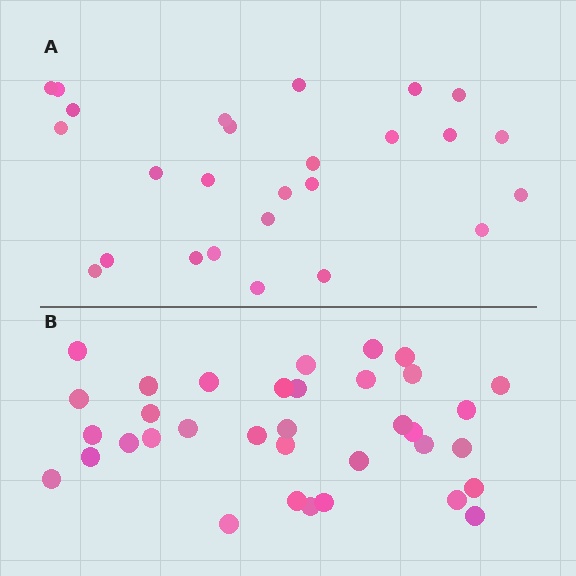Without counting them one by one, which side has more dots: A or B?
Region B (the bottom region) has more dots.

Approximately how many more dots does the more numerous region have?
Region B has roughly 8 or so more dots than region A.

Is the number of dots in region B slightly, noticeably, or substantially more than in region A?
Region B has noticeably more, but not dramatically so. The ratio is roughly 1.3 to 1.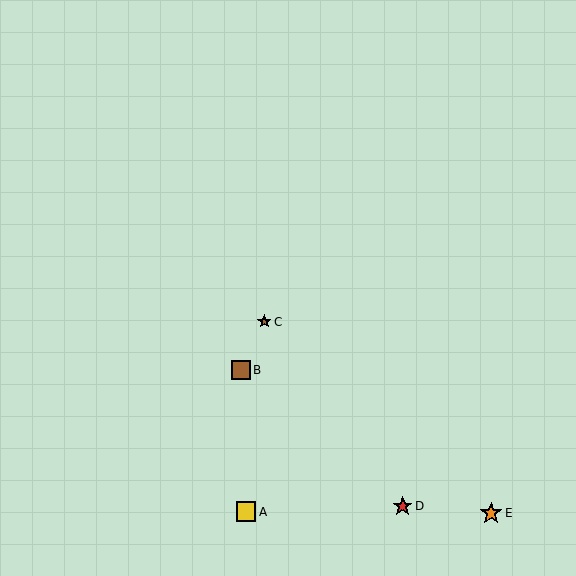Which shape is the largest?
The orange star (labeled E) is the largest.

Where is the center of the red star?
The center of the red star is at (403, 506).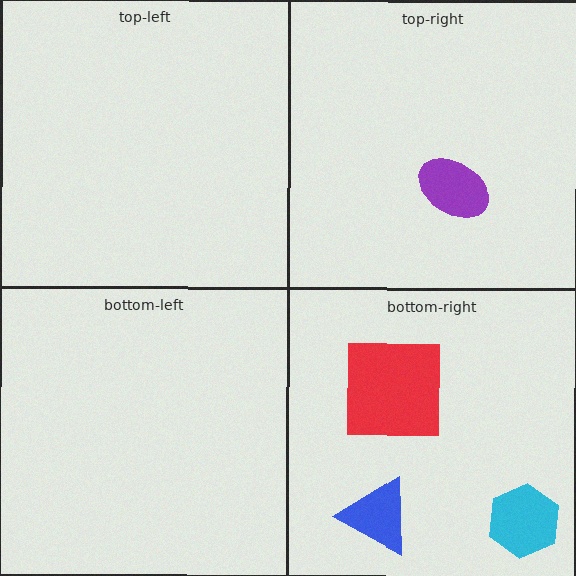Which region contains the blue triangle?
The bottom-right region.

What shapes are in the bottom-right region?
The red square, the blue triangle, the cyan hexagon.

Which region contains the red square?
The bottom-right region.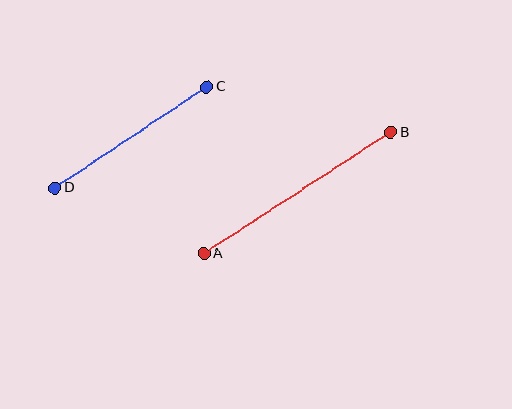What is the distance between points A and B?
The distance is approximately 222 pixels.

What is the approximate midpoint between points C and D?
The midpoint is at approximately (131, 137) pixels.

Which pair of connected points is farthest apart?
Points A and B are farthest apart.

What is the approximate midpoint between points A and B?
The midpoint is at approximately (297, 193) pixels.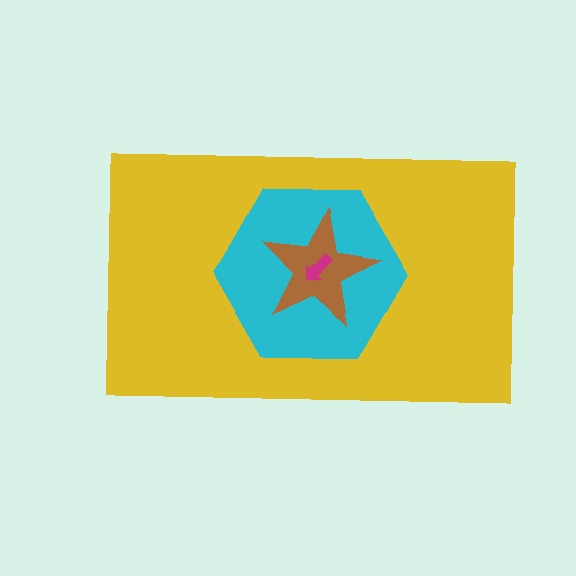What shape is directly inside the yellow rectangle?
The cyan hexagon.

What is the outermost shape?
The yellow rectangle.